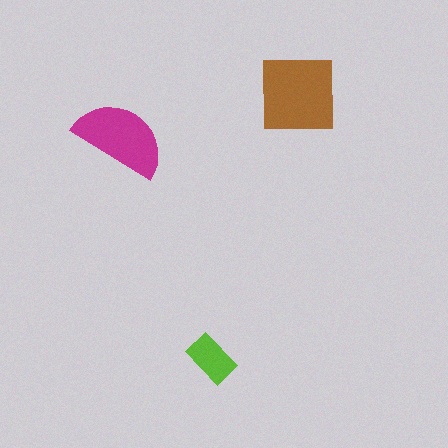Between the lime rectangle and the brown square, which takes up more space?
The brown square.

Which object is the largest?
The brown square.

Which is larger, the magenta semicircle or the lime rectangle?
The magenta semicircle.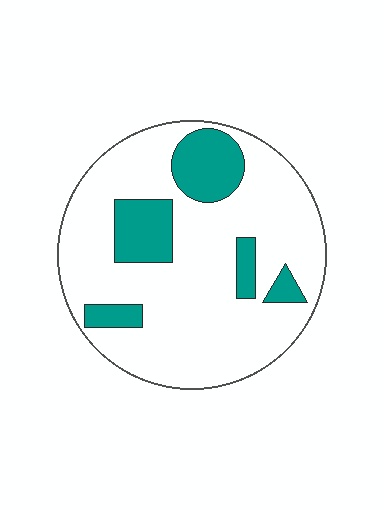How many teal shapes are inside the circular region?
5.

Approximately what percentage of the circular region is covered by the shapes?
Approximately 20%.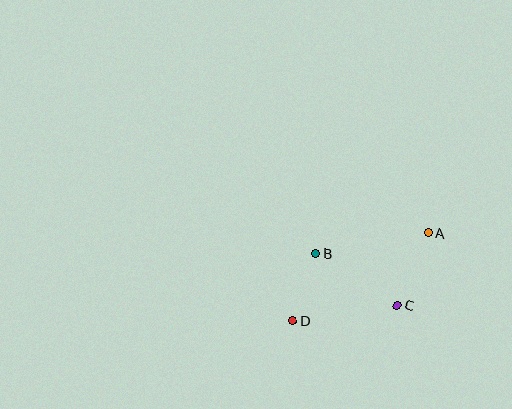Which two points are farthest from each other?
Points A and D are farthest from each other.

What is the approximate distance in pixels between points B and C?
The distance between B and C is approximately 96 pixels.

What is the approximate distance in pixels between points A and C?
The distance between A and C is approximately 79 pixels.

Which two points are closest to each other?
Points B and D are closest to each other.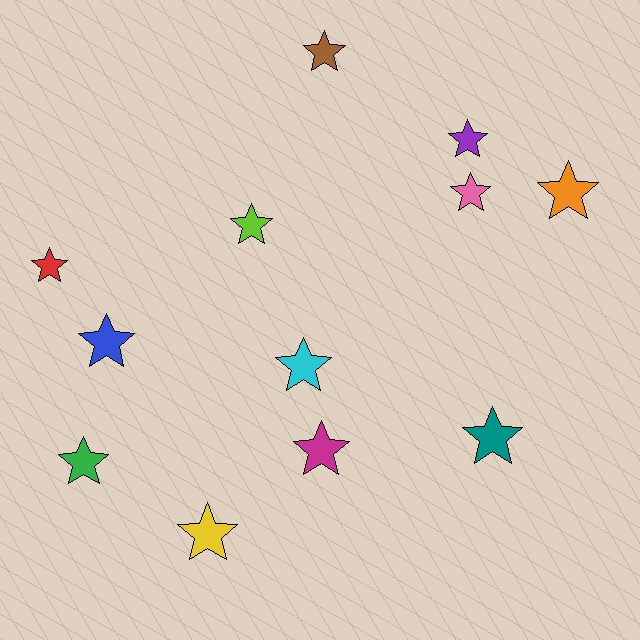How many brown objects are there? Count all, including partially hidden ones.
There is 1 brown object.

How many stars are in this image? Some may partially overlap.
There are 12 stars.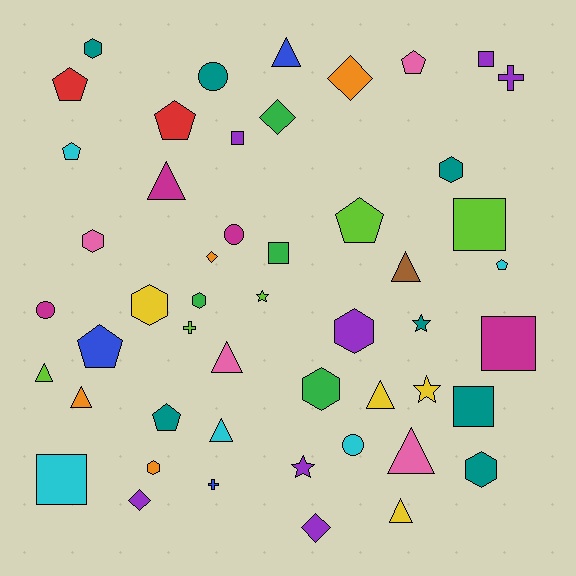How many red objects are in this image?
There are 2 red objects.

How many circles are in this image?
There are 4 circles.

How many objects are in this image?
There are 50 objects.